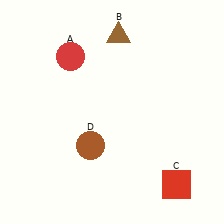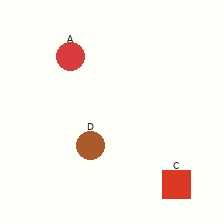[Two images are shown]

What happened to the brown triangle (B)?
The brown triangle (B) was removed in Image 2. It was in the top-right area of Image 1.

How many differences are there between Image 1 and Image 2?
There is 1 difference between the two images.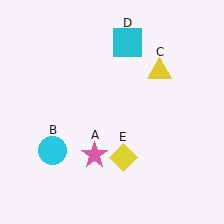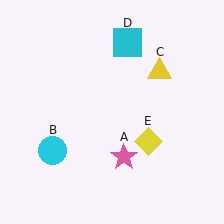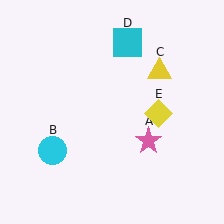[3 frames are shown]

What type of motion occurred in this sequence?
The pink star (object A), yellow diamond (object E) rotated counterclockwise around the center of the scene.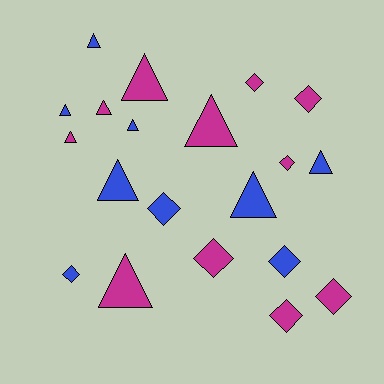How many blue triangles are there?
There are 6 blue triangles.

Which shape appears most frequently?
Triangle, with 11 objects.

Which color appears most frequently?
Magenta, with 11 objects.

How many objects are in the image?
There are 20 objects.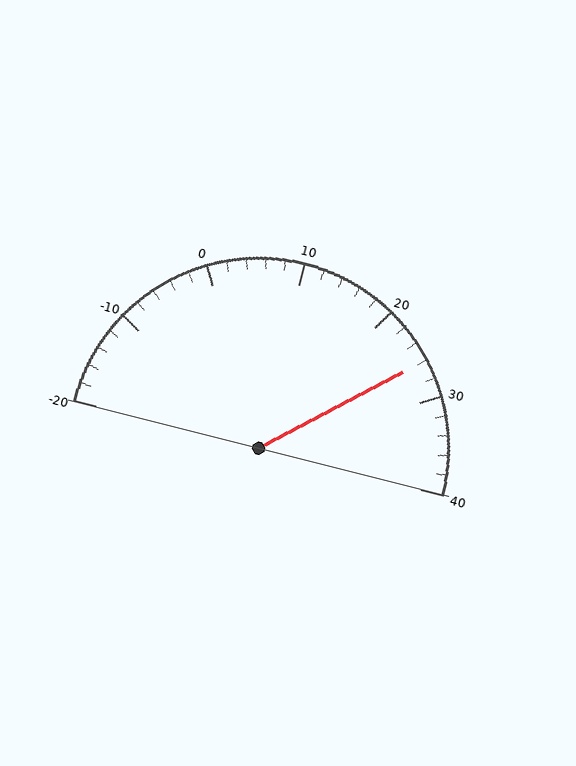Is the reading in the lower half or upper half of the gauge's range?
The reading is in the upper half of the range (-20 to 40).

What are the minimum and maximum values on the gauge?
The gauge ranges from -20 to 40.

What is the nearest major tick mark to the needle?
The nearest major tick mark is 30.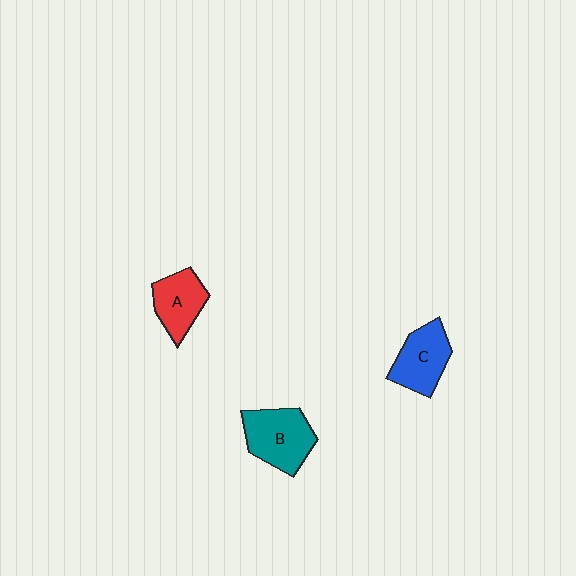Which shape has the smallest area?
Shape A (red).